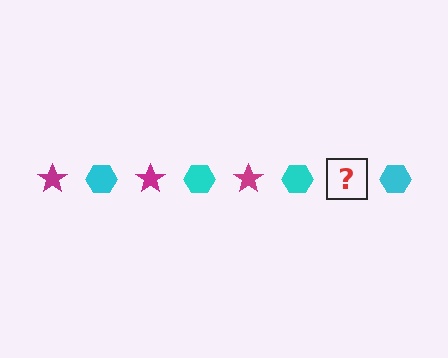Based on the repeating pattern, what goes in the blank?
The blank should be a magenta star.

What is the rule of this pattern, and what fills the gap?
The rule is that the pattern alternates between magenta star and cyan hexagon. The gap should be filled with a magenta star.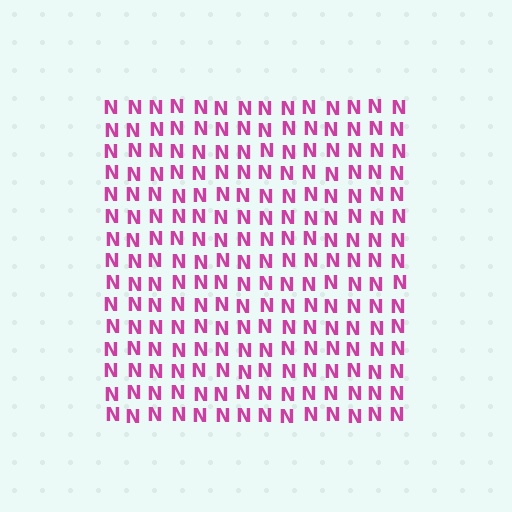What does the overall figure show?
The overall figure shows a square.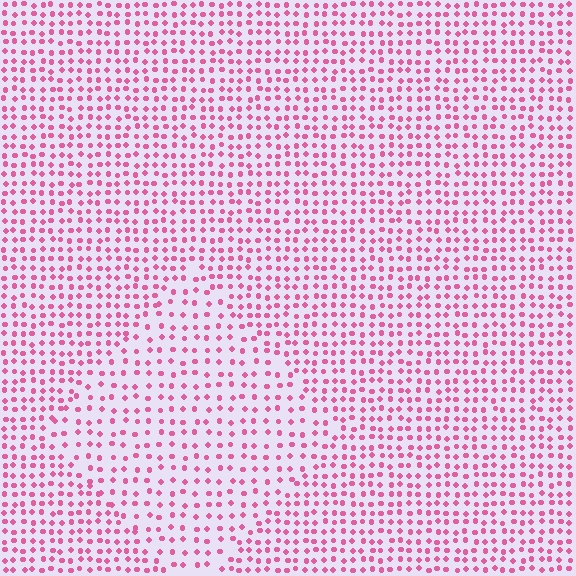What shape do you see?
I see a diamond.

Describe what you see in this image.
The image contains small pink elements arranged at two different densities. A diamond-shaped region is visible where the elements are less densely packed than the surrounding area.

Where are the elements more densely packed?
The elements are more densely packed outside the diamond boundary.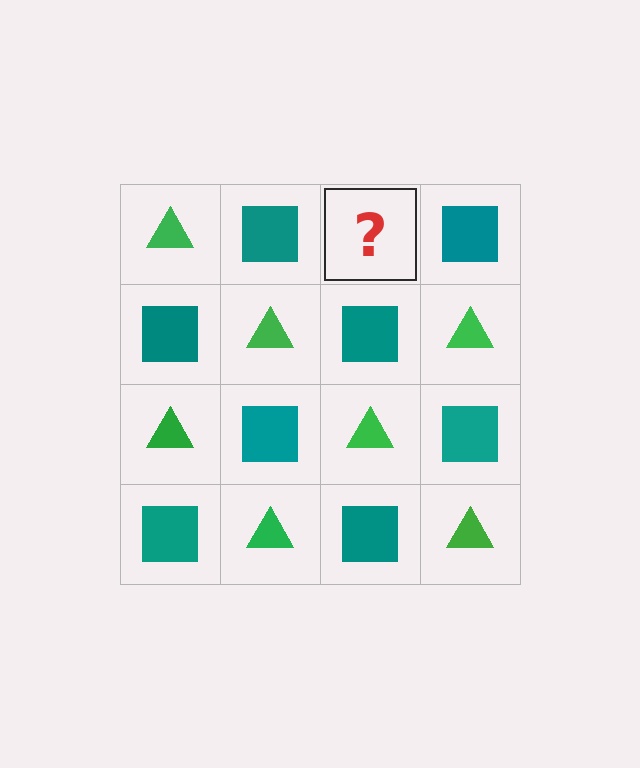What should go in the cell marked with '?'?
The missing cell should contain a green triangle.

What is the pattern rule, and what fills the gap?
The rule is that it alternates green triangle and teal square in a checkerboard pattern. The gap should be filled with a green triangle.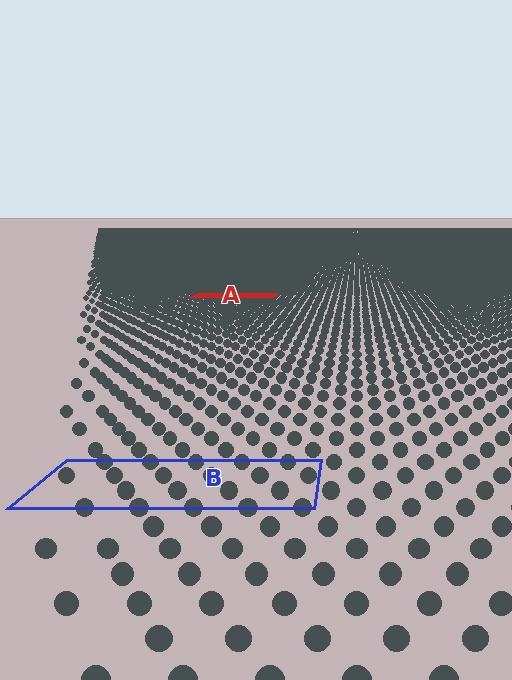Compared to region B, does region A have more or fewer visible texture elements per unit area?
Region A has more texture elements per unit area — they are packed more densely because it is farther away.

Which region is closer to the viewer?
Region B is closer. The texture elements there are larger and more spread out.